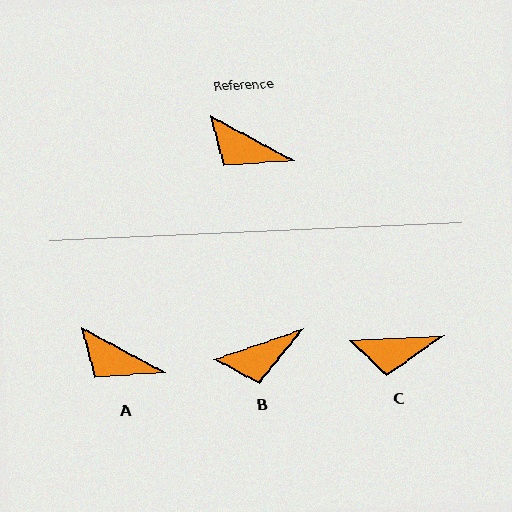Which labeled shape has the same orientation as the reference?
A.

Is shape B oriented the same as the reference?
No, it is off by about 47 degrees.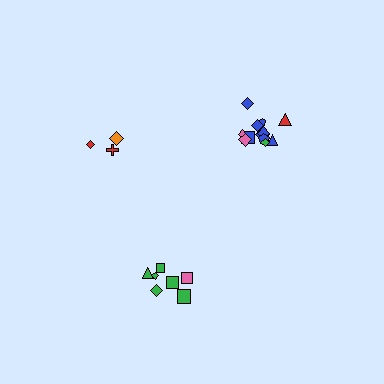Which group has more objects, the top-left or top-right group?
The top-right group.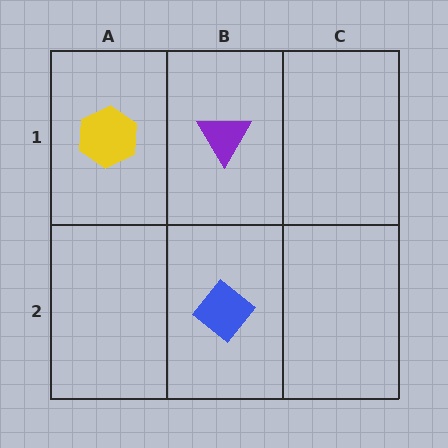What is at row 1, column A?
A yellow hexagon.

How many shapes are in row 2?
1 shape.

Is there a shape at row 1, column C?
No, that cell is empty.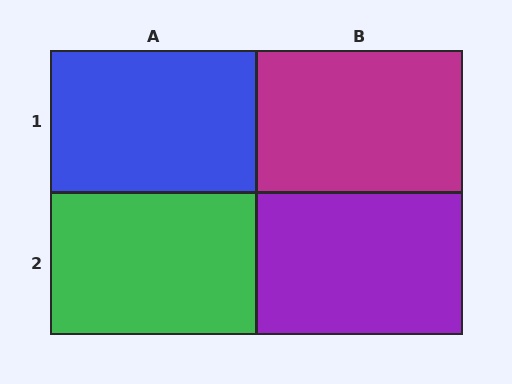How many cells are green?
1 cell is green.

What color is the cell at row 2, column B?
Purple.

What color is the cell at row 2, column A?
Green.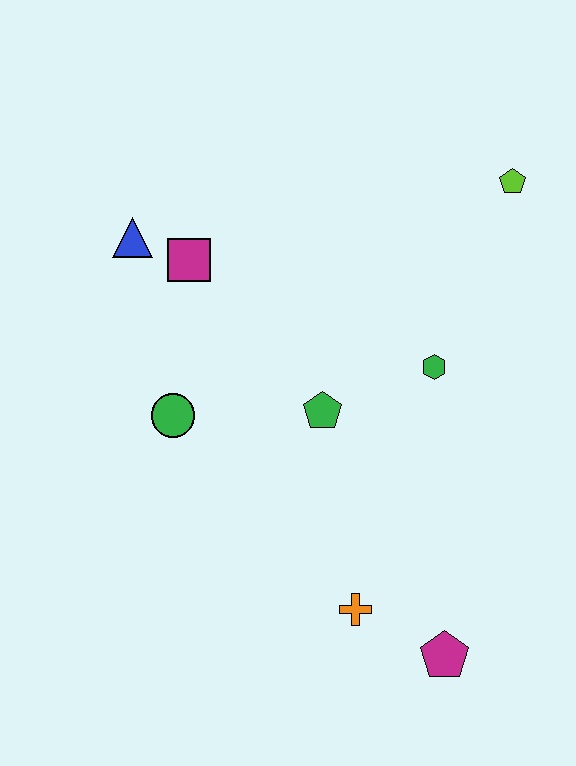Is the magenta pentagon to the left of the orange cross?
No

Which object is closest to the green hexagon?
The green pentagon is closest to the green hexagon.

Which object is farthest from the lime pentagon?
The magenta pentagon is farthest from the lime pentagon.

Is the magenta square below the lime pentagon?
Yes